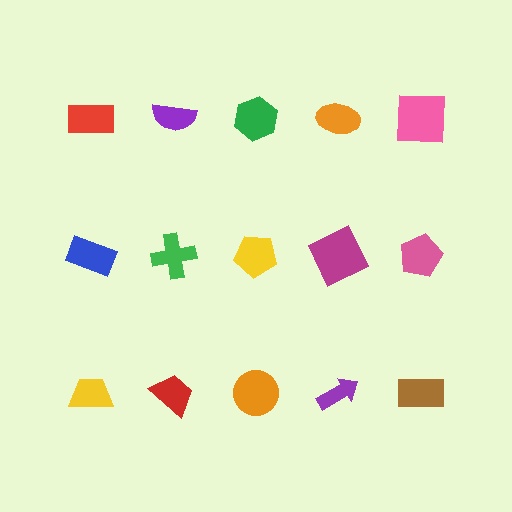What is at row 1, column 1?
A red rectangle.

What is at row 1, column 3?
A green hexagon.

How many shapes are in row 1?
5 shapes.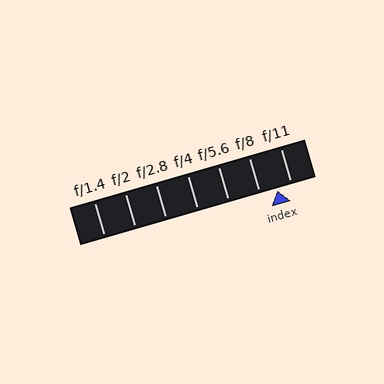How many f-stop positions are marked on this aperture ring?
There are 7 f-stop positions marked.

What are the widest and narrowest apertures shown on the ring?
The widest aperture shown is f/1.4 and the narrowest is f/11.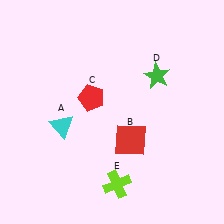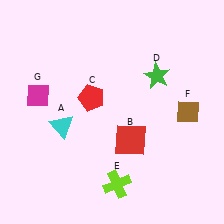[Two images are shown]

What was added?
A brown diamond (F), a magenta diamond (G) were added in Image 2.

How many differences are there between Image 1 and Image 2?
There are 2 differences between the two images.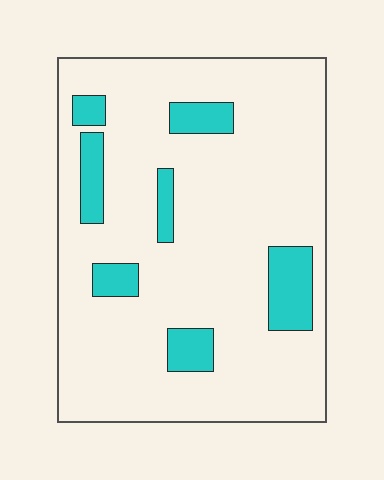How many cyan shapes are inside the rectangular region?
7.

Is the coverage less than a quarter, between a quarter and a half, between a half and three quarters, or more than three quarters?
Less than a quarter.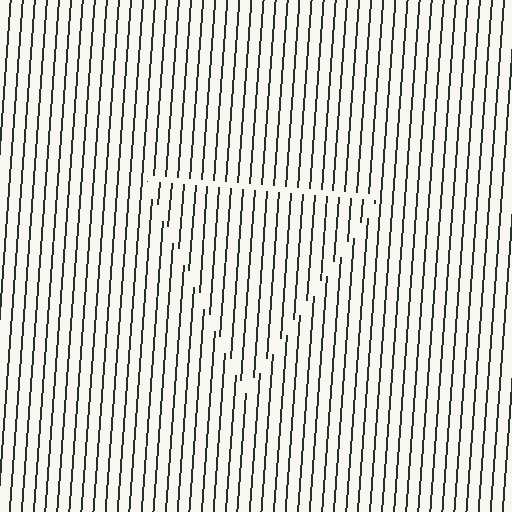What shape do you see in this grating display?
An illusory triangle. The interior of the shape contains the same grating, shifted by half a period — the contour is defined by the phase discontinuity where line-ends from the inner and outer gratings abut.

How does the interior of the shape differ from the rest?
The interior of the shape contains the same grating, shifted by half a period — the contour is defined by the phase discontinuity where line-ends from the inner and outer gratings abut.